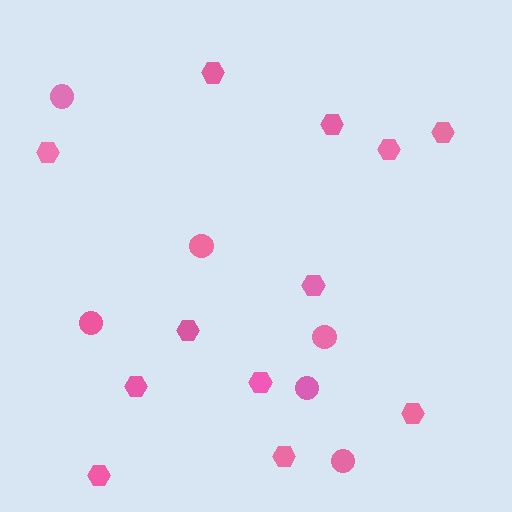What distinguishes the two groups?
There are 2 groups: one group of circles (6) and one group of hexagons (12).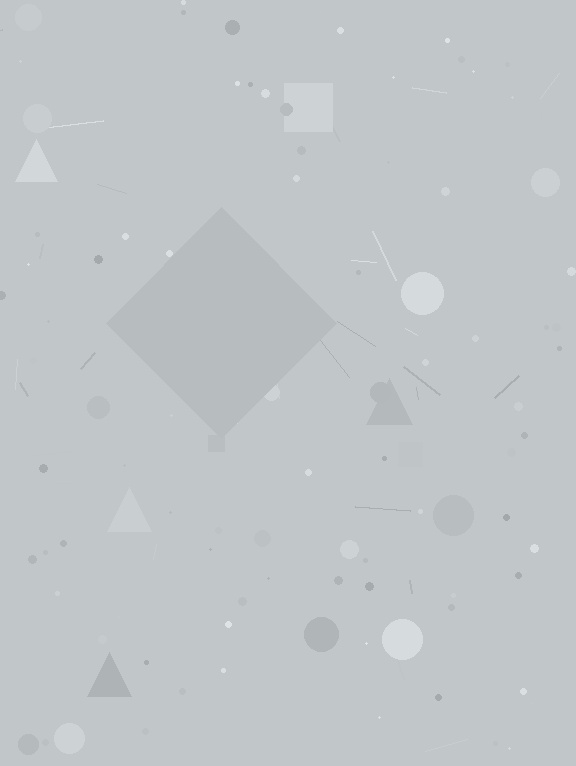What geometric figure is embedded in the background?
A diamond is embedded in the background.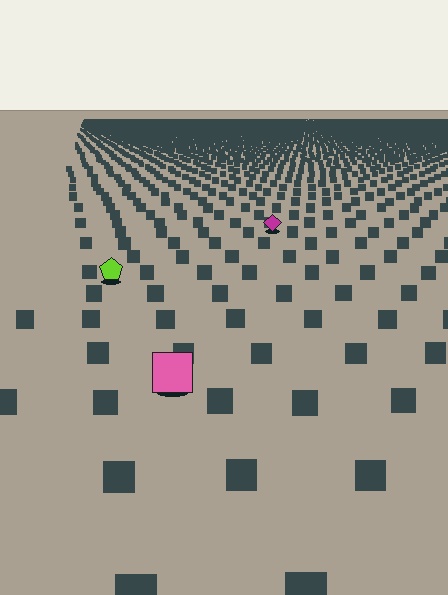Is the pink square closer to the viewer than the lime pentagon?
Yes. The pink square is closer — you can tell from the texture gradient: the ground texture is coarser near it.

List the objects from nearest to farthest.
From nearest to farthest: the pink square, the lime pentagon, the magenta diamond.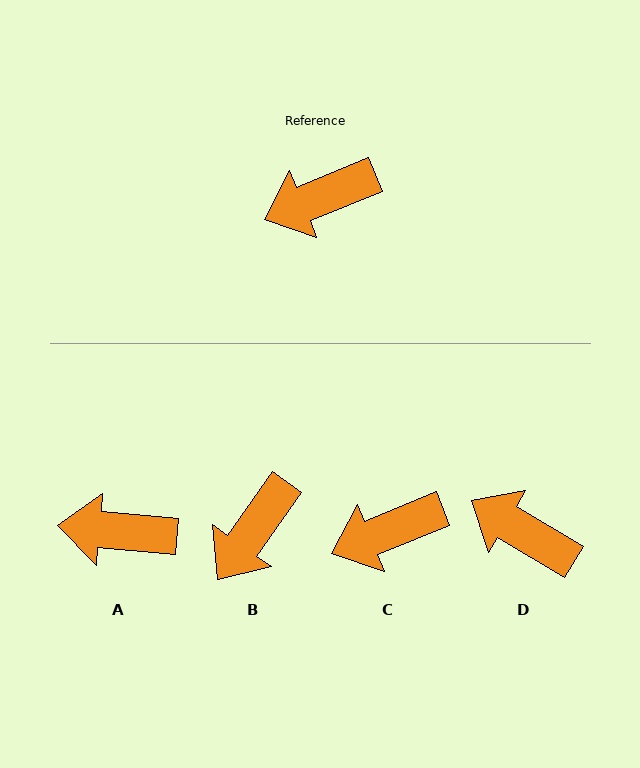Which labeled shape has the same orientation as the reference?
C.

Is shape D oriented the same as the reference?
No, it is off by about 53 degrees.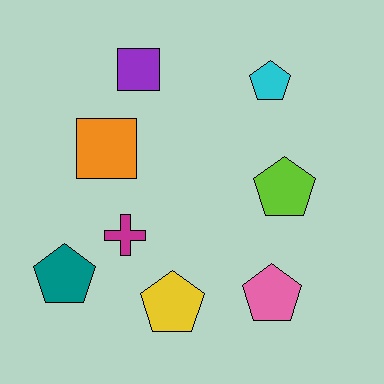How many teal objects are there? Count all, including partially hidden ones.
There is 1 teal object.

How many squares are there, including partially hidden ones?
There are 2 squares.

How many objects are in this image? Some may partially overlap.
There are 8 objects.